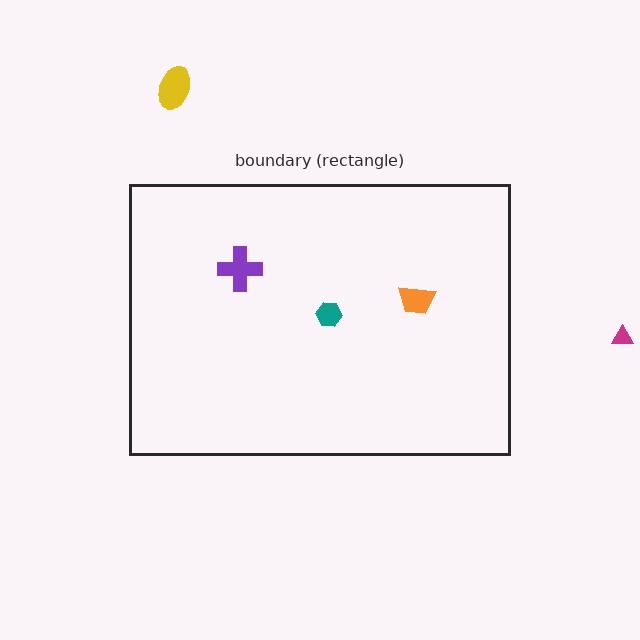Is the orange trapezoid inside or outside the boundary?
Inside.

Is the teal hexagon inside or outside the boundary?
Inside.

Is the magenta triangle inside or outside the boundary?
Outside.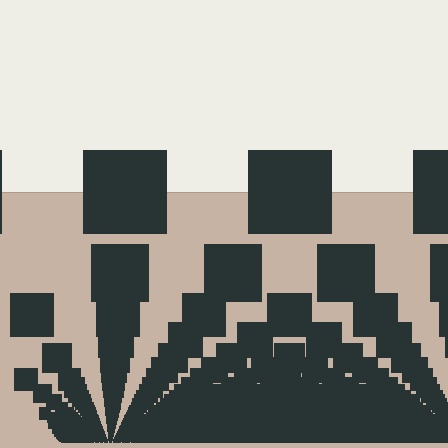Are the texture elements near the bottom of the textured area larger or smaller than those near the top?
Smaller. The gradient is inverted — elements near the bottom are smaller and denser.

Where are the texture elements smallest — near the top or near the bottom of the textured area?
Near the bottom.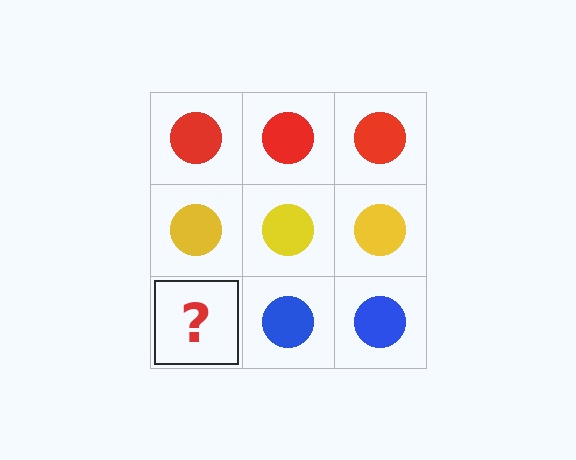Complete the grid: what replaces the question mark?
The question mark should be replaced with a blue circle.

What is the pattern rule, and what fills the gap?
The rule is that each row has a consistent color. The gap should be filled with a blue circle.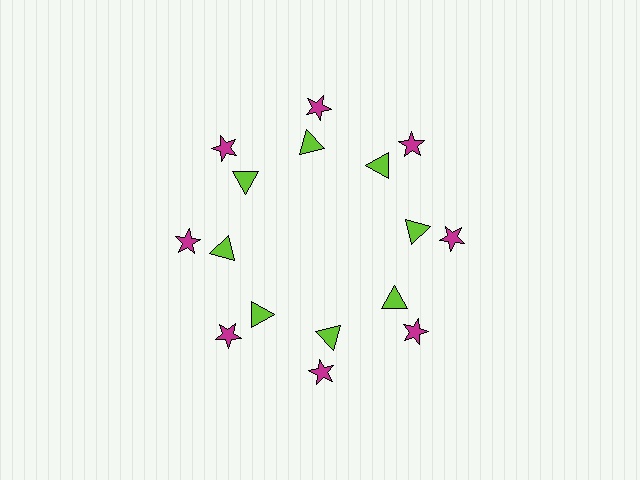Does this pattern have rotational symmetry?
Yes, this pattern has 8-fold rotational symmetry. It looks the same after rotating 45 degrees around the center.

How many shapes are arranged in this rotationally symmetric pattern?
There are 16 shapes, arranged in 8 groups of 2.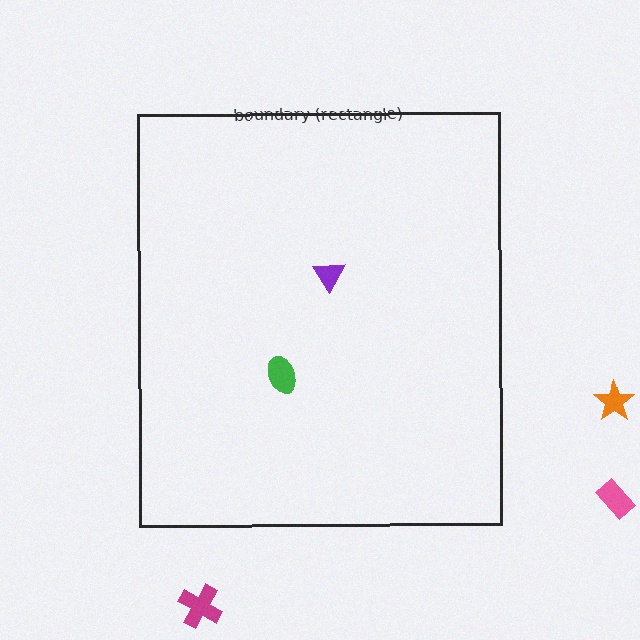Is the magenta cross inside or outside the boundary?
Outside.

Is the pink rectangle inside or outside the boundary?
Outside.